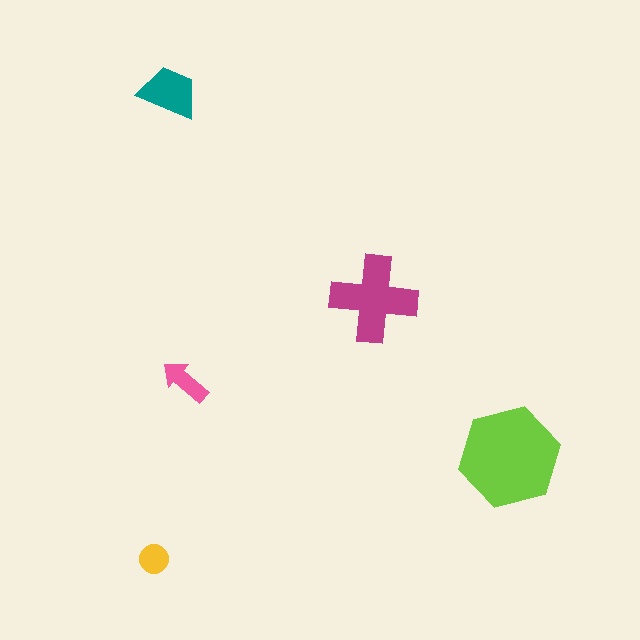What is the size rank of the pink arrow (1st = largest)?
4th.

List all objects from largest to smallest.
The lime hexagon, the magenta cross, the teal trapezoid, the pink arrow, the yellow circle.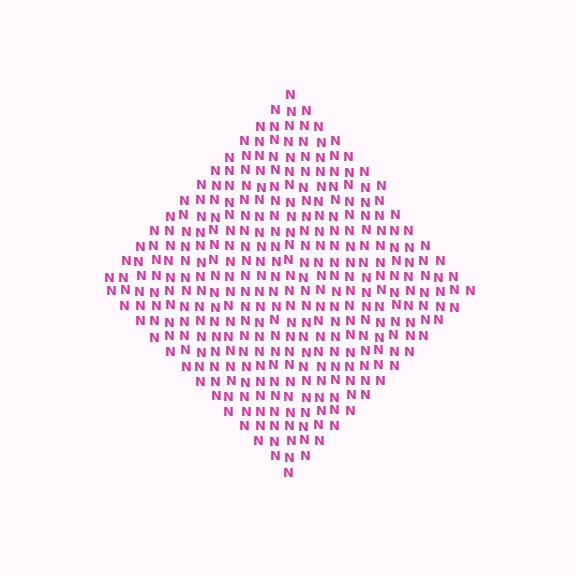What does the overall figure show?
The overall figure shows a diamond.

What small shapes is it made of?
It is made of small letter N's.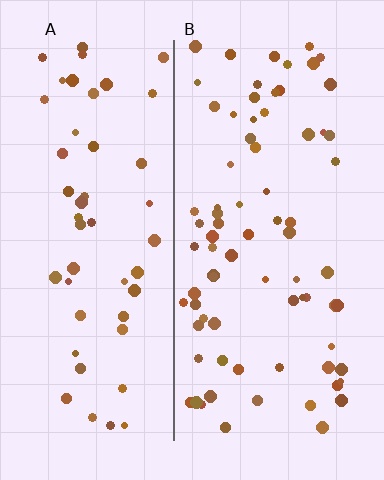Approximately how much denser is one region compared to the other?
Approximately 1.5× — region B over region A.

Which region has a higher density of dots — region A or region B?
B (the right).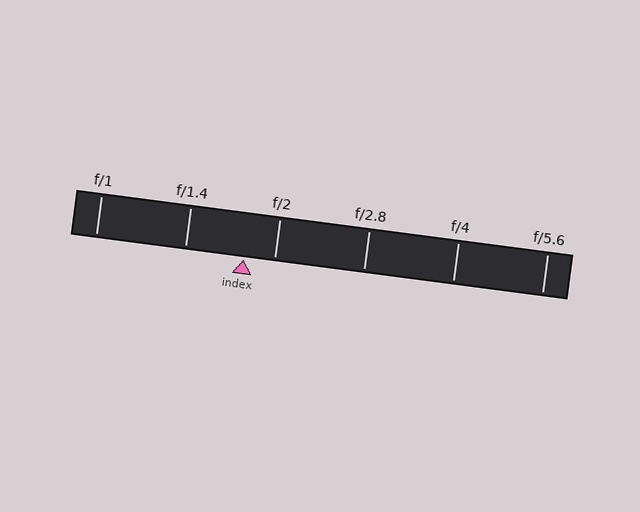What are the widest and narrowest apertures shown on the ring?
The widest aperture shown is f/1 and the narrowest is f/5.6.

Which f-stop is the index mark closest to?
The index mark is closest to f/2.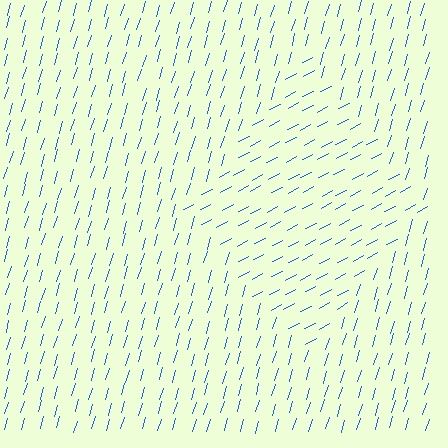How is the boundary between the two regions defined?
The boundary is defined purely by a change in line orientation (approximately 45 degrees difference). All lines are the same color and thickness.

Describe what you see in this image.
The image is filled with small blue line segments. A diamond region in the image has lines oriented differently from the surrounding lines, creating a visible texture boundary.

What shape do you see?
I see a diamond.